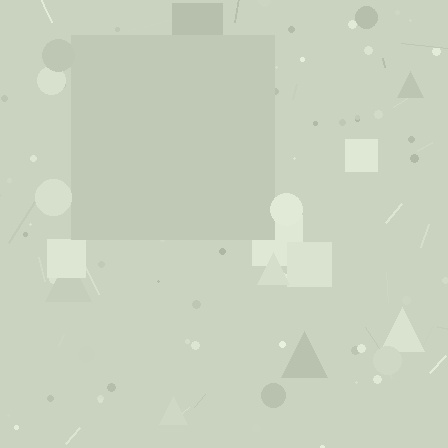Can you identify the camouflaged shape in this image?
The camouflaged shape is a square.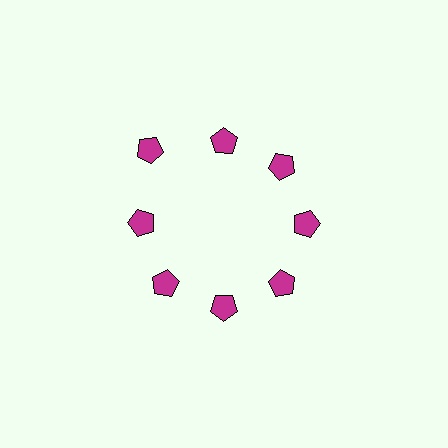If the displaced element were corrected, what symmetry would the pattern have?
It would have 8-fold rotational symmetry — the pattern would map onto itself every 45 degrees.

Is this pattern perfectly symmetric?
No. The 8 magenta pentagons are arranged in a ring, but one element near the 10 o'clock position is pushed outward from the center, breaking the 8-fold rotational symmetry.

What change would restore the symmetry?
The symmetry would be restored by moving it inward, back onto the ring so that all 8 pentagons sit at equal angles and equal distance from the center.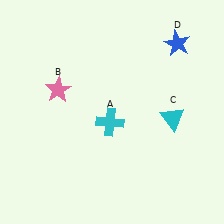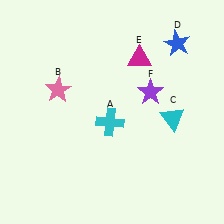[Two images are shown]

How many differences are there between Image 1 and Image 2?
There are 2 differences between the two images.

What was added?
A magenta triangle (E), a purple star (F) were added in Image 2.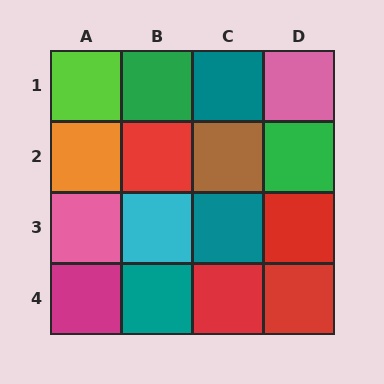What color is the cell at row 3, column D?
Red.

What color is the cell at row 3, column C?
Teal.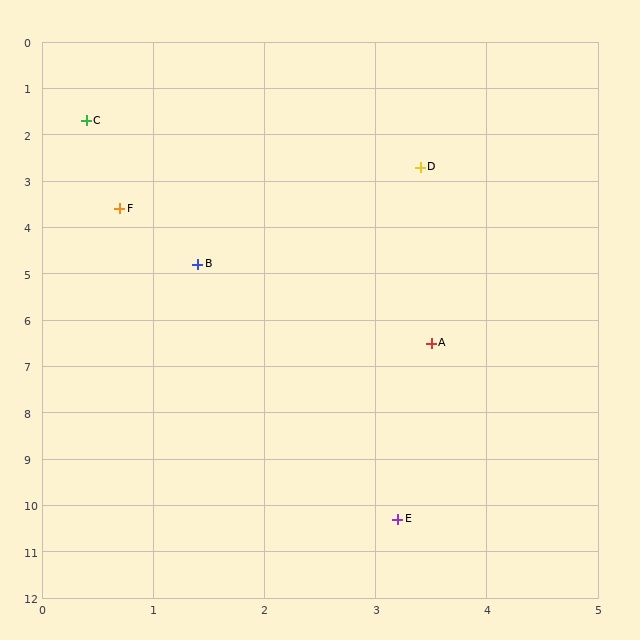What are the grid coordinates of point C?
Point C is at approximately (0.4, 1.7).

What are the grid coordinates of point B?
Point B is at approximately (1.4, 4.8).